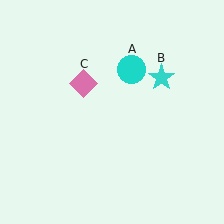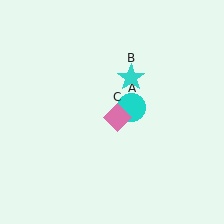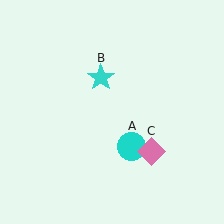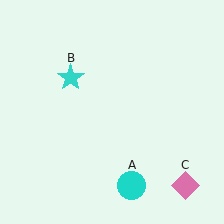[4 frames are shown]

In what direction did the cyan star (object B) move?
The cyan star (object B) moved left.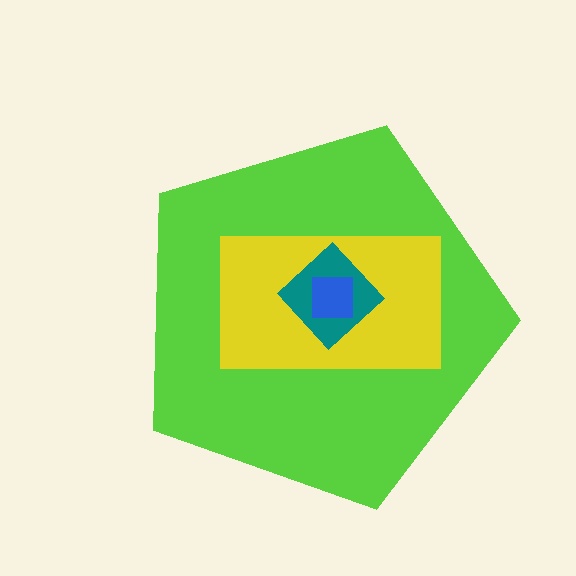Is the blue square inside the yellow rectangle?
Yes.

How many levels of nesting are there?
4.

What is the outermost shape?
The lime pentagon.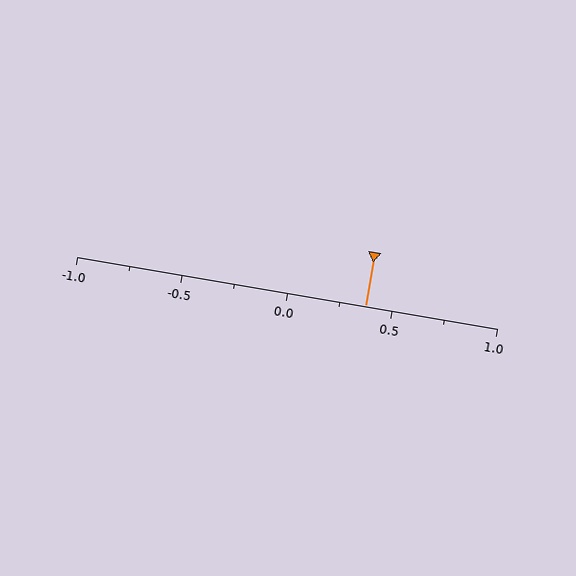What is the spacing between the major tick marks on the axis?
The major ticks are spaced 0.5 apart.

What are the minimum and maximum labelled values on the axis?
The axis runs from -1.0 to 1.0.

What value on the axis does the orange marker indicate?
The marker indicates approximately 0.38.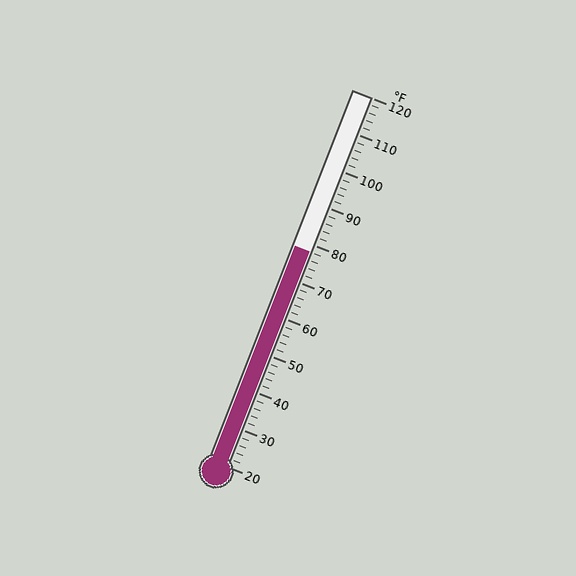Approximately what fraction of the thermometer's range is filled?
The thermometer is filled to approximately 60% of its range.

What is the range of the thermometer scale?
The thermometer scale ranges from 20°F to 120°F.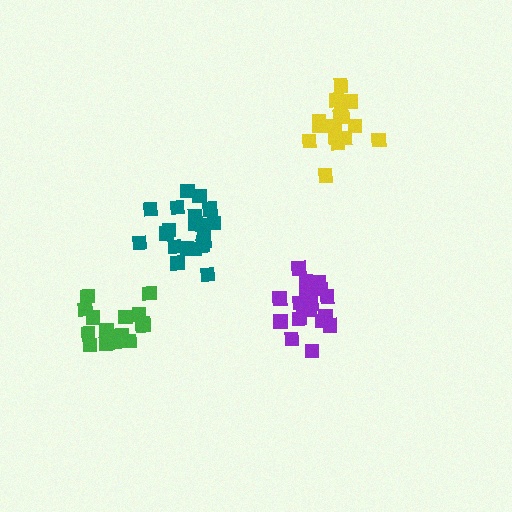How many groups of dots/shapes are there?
There are 4 groups.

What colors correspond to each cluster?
The clusters are colored: purple, teal, yellow, green.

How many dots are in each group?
Group 1: 20 dots, Group 2: 21 dots, Group 3: 17 dots, Group 4: 16 dots (74 total).